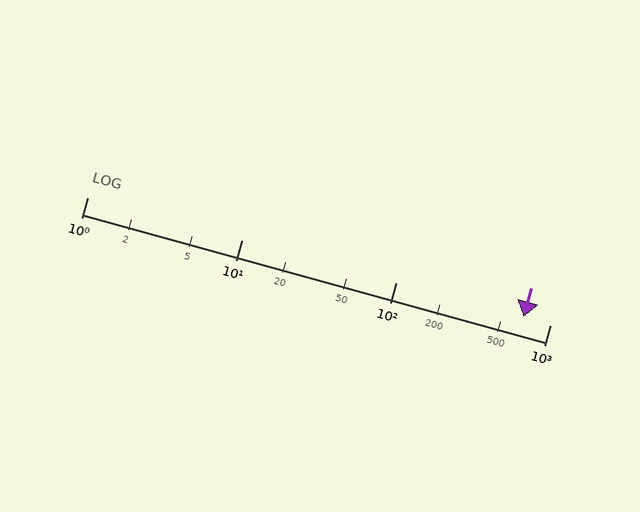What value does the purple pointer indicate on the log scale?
The pointer indicates approximately 670.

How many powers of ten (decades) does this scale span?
The scale spans 3 decades, from 1 to 1000.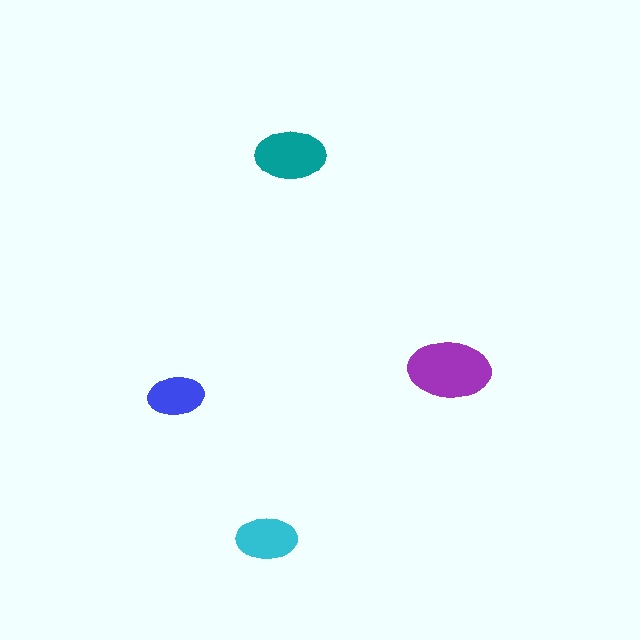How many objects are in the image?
There are 4 objects in the image.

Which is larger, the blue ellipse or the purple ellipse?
The purple one.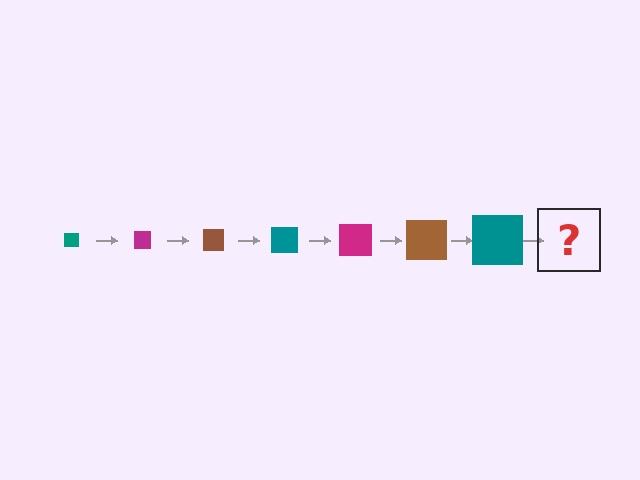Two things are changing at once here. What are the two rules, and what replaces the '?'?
The two rules are that the square grows larger each step and the color cycles through teal, magenta, and brown. The '?' should be a magenta square, larger than the previous one.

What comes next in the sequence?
The next element should be a magenta square, larger than the previous one.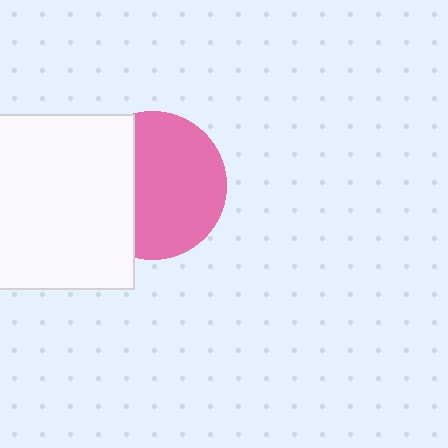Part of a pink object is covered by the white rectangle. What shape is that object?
It is a circle.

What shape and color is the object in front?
The object in front is a white rectangle.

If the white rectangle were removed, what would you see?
You would see the complete pink circle.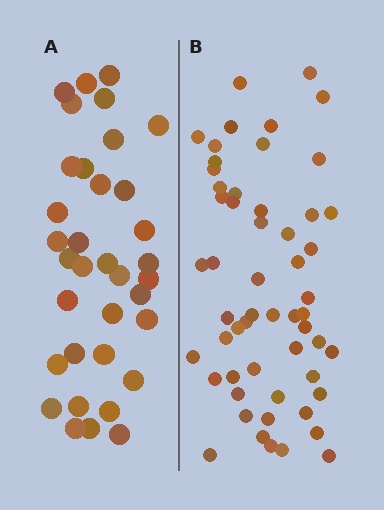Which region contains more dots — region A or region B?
Region B (the right region) has more dots.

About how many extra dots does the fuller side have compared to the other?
Region B has approximately 20 more dots than region A.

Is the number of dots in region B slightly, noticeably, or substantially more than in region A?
Region B has substantially more. The ratio is roughly 1.6 to 1.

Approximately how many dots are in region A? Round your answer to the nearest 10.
About 40 dots. (The exact count is 35, which rounds to 40.)